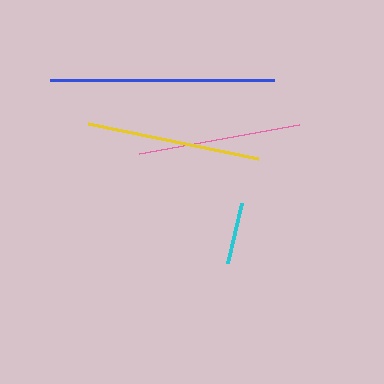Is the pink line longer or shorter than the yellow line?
The yellow line is longer than the pink line.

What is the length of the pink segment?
The pink segment is approximately 163 pixels long.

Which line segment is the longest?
The blue line is the longest at approximately 224 pixels.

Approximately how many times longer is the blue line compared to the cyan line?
The blue line is approximately 3.6 times the length of the cyan line.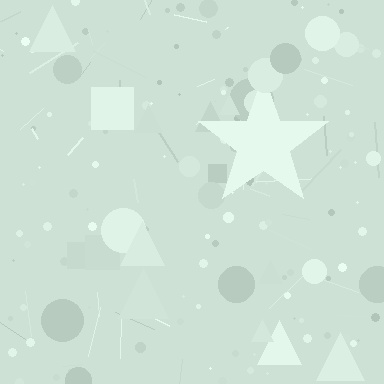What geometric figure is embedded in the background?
A star is embedded in the background.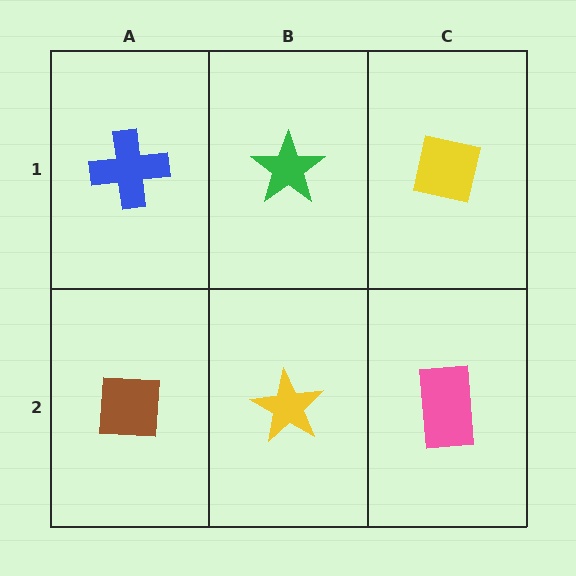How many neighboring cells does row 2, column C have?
2.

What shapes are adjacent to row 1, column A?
A brown square (row 2, column A), a green star (row 1, column B).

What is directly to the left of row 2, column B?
A brown square.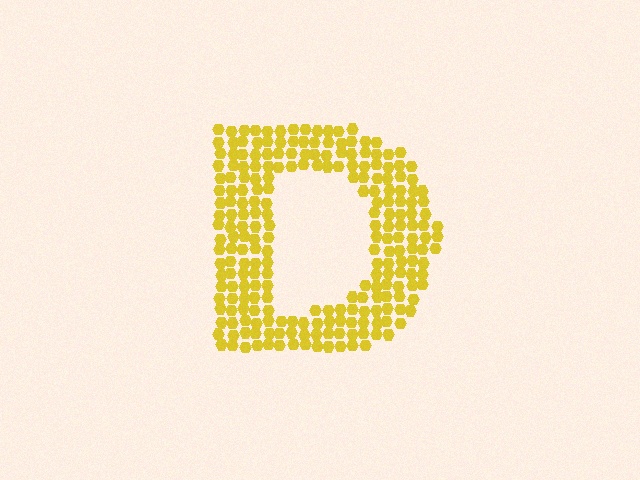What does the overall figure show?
The overall figure shows the letter D.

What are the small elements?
The small elements are hexagons.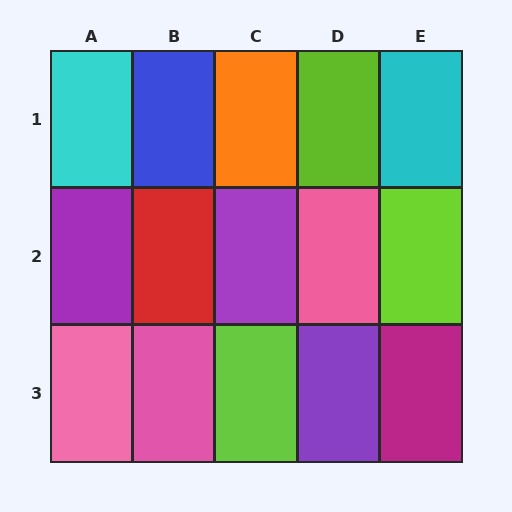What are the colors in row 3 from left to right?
Pink, pink, lime, purple, magenta.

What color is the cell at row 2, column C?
Purple.